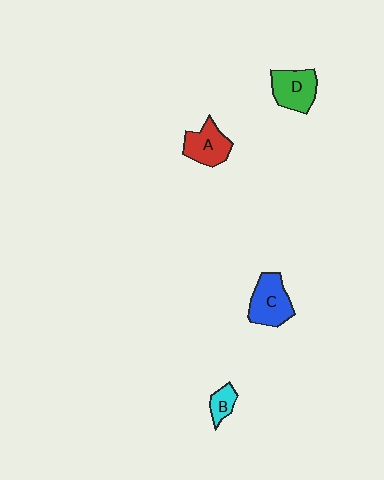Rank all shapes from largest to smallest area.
From largest to smallest: C (blue), D (green), A (red), B (cyan).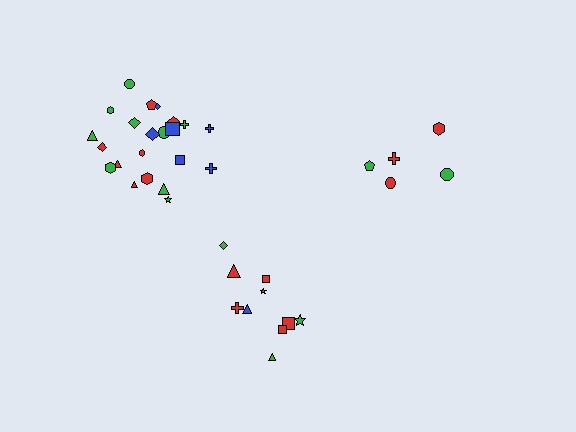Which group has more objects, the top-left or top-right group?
The top-left group.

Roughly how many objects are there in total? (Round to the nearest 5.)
Roughly 35 objects in total.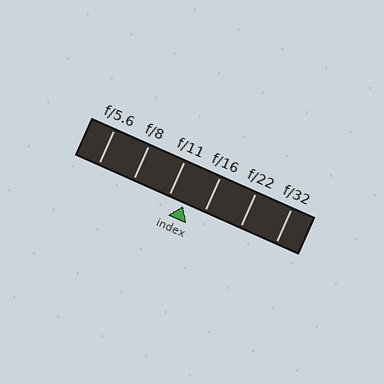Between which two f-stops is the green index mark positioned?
The index mark is between f/11 and f/16.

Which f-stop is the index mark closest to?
The index mark is closest to f/11.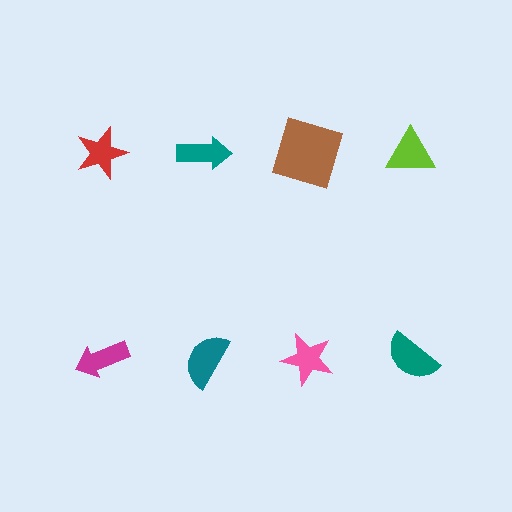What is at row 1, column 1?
A red star.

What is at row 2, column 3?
A pink star.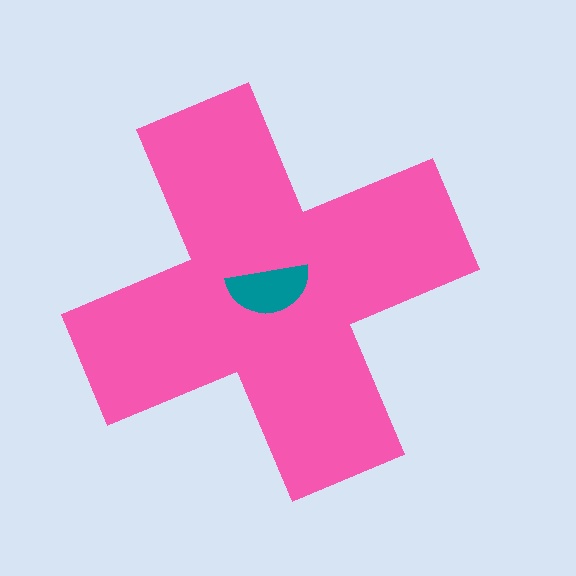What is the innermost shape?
The teal semicircle.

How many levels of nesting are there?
2.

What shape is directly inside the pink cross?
The teal semicircle.